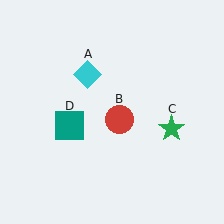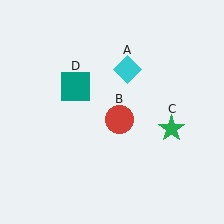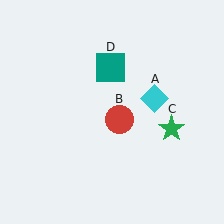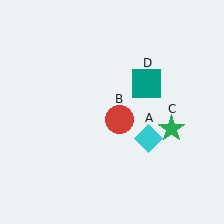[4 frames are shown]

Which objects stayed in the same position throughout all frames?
Red circle (object B) and green star (object C) remained stationary.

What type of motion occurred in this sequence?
The cyan diamond (object A), teal square (object D) rotated clockwise around the center of the scene.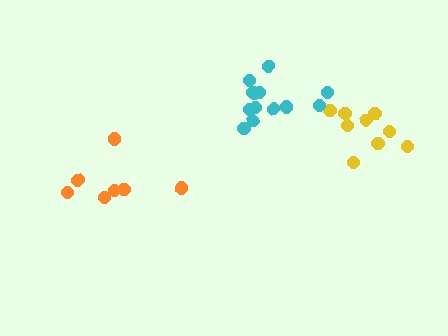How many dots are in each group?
Group 1: 9 dots, Group 2: 7 dots, Group 3: 13 dots (29 total).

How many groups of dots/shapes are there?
There are 3 groups.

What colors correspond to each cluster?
The clusters are colored: yellow, orange, cyan.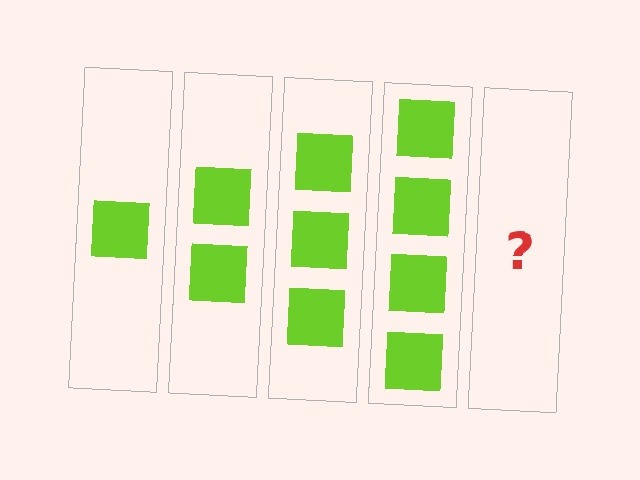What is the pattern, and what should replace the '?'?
The pattern is that each step adds one more square. The '?' should be 5 squares.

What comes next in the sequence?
The next element should be 5 squares.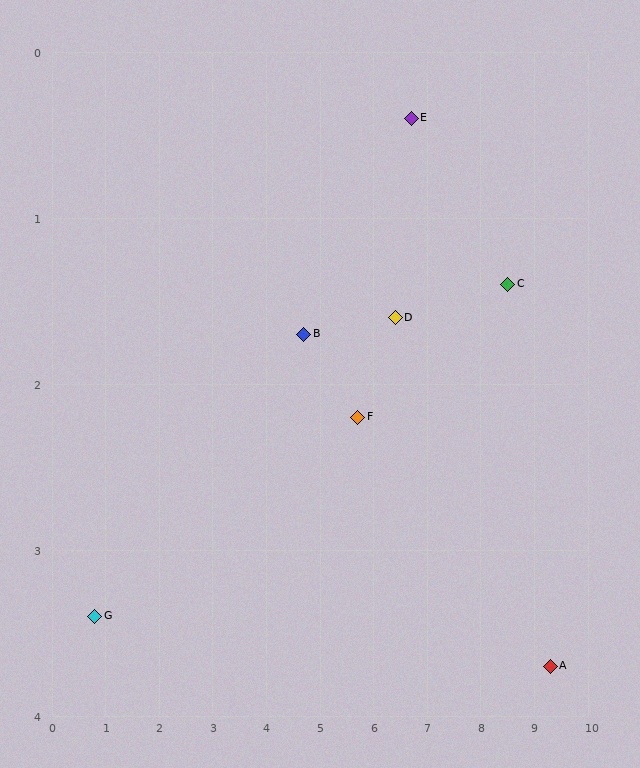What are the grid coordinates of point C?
Point C is at approximately (8.5, 1.4).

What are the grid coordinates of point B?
Point B is at approximately (4.7, 1.7).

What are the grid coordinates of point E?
Point E is at approximately (6.7, 0.4).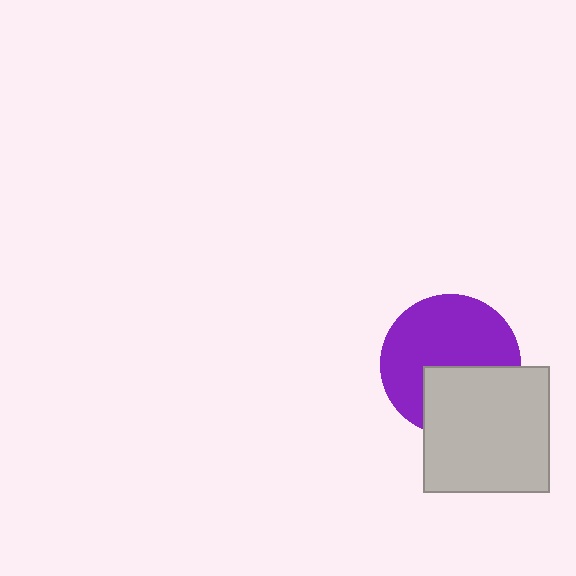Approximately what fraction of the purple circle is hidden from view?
Roughly 36% of the purple circle is hidden behind the light gray square.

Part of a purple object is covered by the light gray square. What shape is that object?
It is a circle.